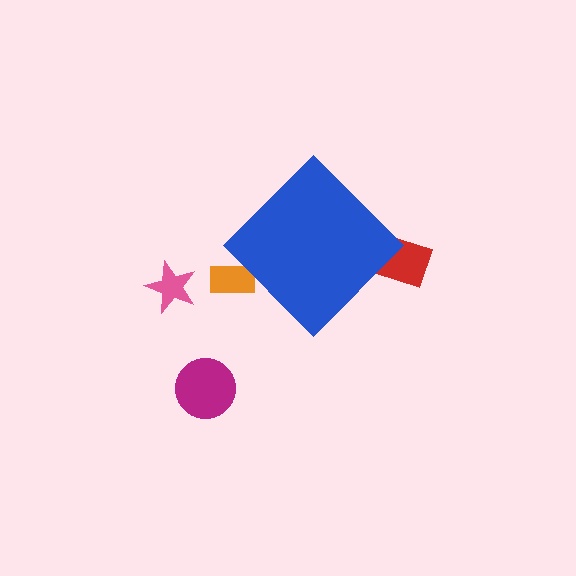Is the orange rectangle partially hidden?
Yes, the orange rectangle is partially hidden behind the blue diamond.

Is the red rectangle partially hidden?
Yes, the red rectangle is partially hidden behind the blue diamond.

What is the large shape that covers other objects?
A blue diamond.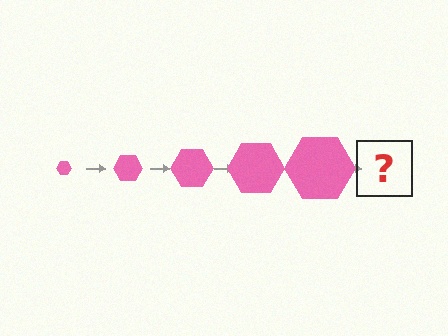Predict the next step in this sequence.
The next step is a pink hexagon, larger than the previous one.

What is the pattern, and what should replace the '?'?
The pattern is that the hexagon gets progressively larger each step. The '?' should be a pink hexagon, larger than the previous one.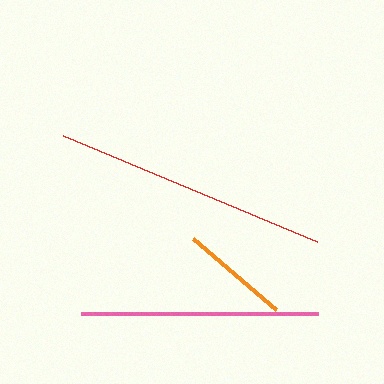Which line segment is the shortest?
The orange line is the shortest at approximately 109 pixels.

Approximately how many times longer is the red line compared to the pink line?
The red line is approximately 1.2 times the length of the pink line.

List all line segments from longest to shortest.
From longest to shortest: red, pink, orange.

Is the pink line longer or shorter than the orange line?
The pink line is longer than the orange line.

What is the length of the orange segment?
The orange segment is approximately 109 pixels long.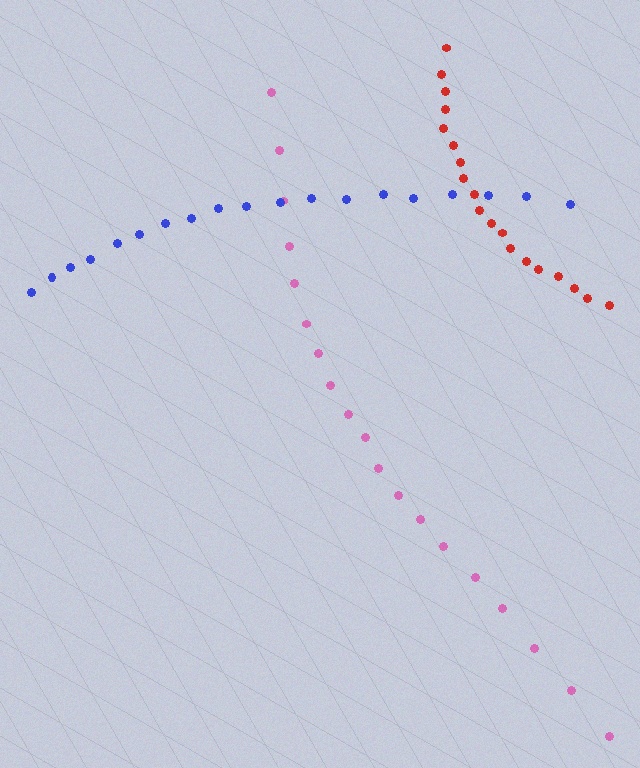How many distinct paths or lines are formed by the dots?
There are 3 distinct paths.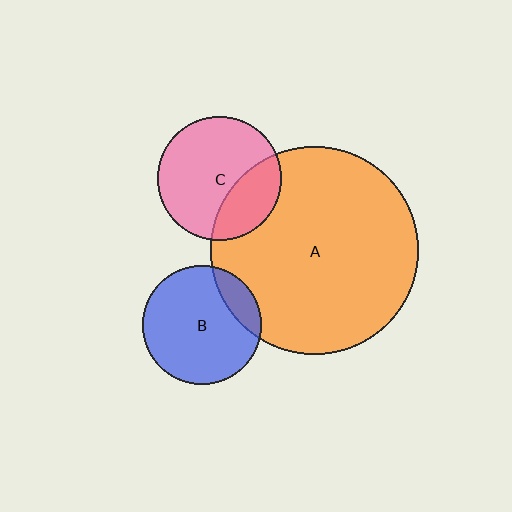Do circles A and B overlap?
Yes.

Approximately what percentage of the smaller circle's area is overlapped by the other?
Approximately 15%.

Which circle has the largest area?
Circle A (orange).